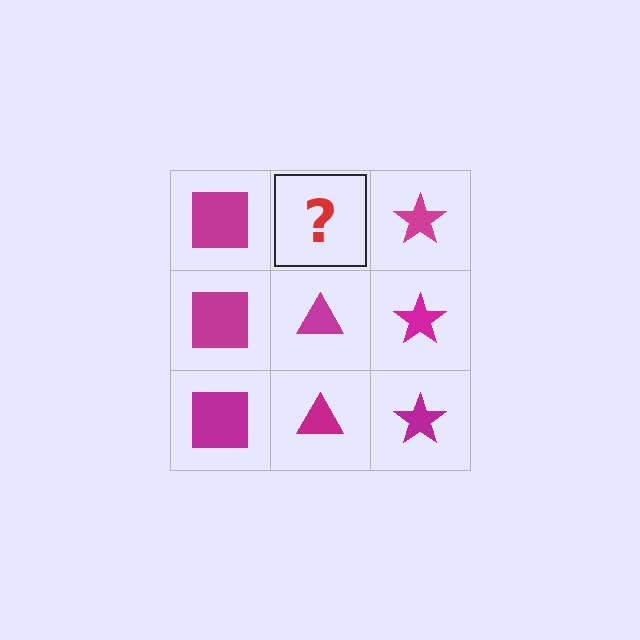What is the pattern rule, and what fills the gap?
The rule is that each column has a consistent shape. The gap should be filled with a magenta triangle.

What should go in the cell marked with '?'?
The missing cell should contain a magenta triangle.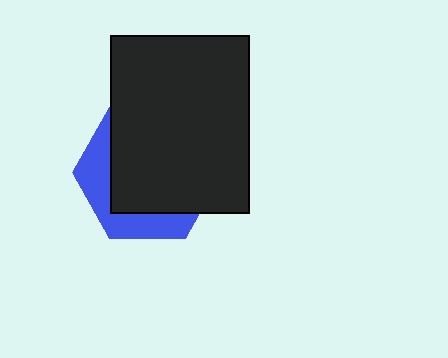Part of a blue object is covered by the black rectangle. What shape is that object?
It is a hexagon.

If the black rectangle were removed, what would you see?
You would see the complete blue hexagon.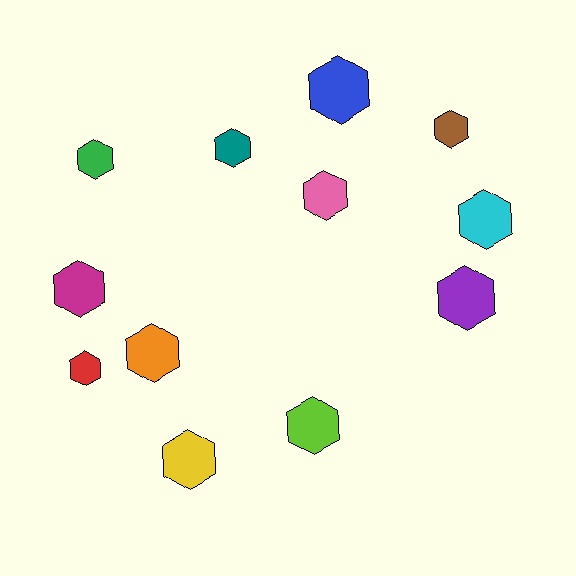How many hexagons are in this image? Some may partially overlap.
There are 12 hexagons.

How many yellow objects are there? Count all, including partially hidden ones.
There is 1 yellow object.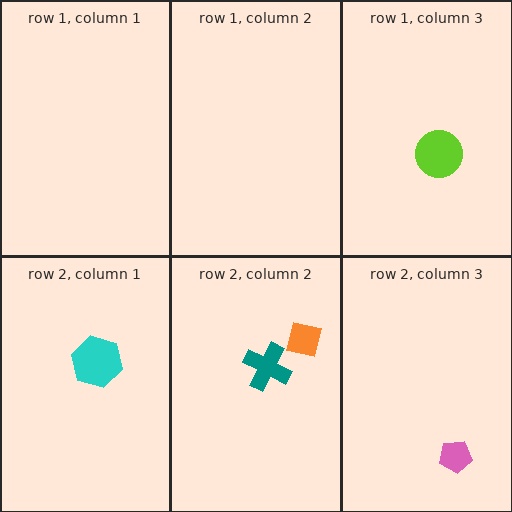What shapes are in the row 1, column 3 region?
The lime circle.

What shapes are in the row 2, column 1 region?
The cyan hexagon.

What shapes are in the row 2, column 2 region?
The orange square, the teal cross.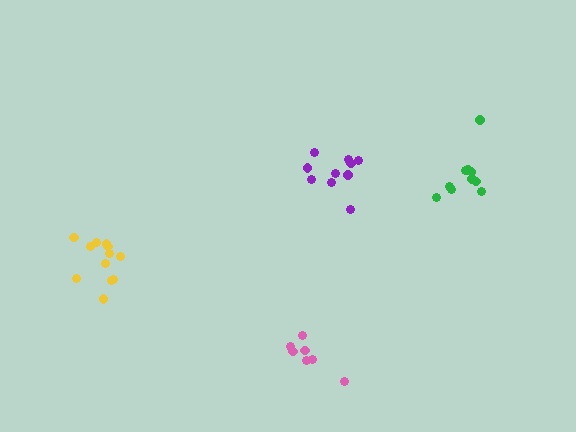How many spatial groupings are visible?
There are 4 spatial groupings.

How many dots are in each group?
Group 1: 11 dots, Group 2: 7 dots, Group 3: 12 dots, Group 4: 10 dots (40 total).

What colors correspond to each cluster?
The clusters are colored: green, pink, yellow, purple.